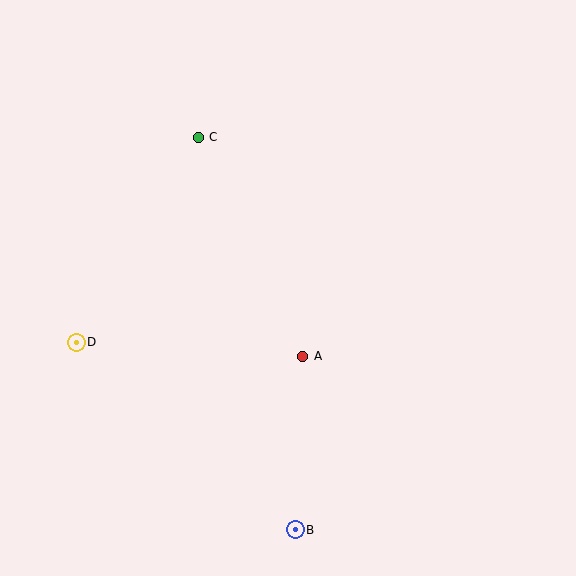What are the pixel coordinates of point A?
Point A is at (303, 356).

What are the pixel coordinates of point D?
Point D is at (76, 342).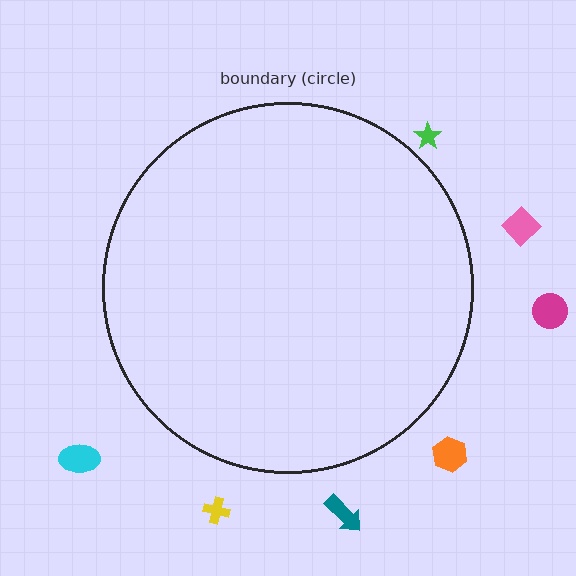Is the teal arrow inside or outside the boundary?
Outside.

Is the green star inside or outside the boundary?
Outside.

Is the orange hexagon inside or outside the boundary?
Outside.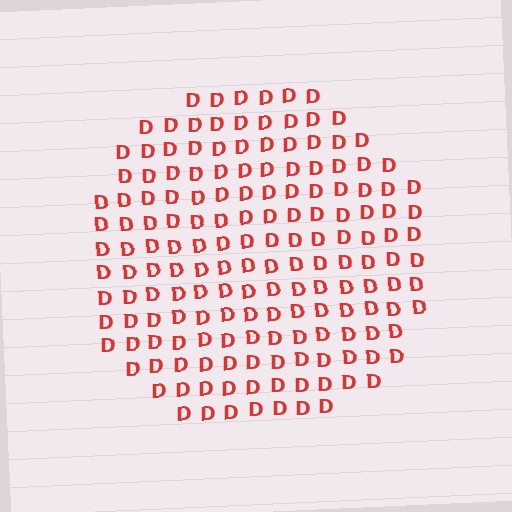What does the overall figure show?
The overall figure shows a circle.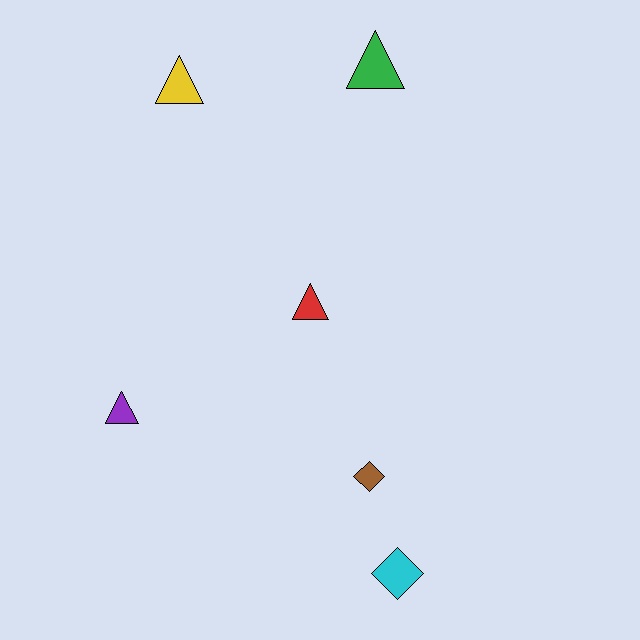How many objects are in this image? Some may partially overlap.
There are 6 objects.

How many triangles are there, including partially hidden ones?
There are 4 triangles.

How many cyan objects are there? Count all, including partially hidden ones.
There is 1 cyan object.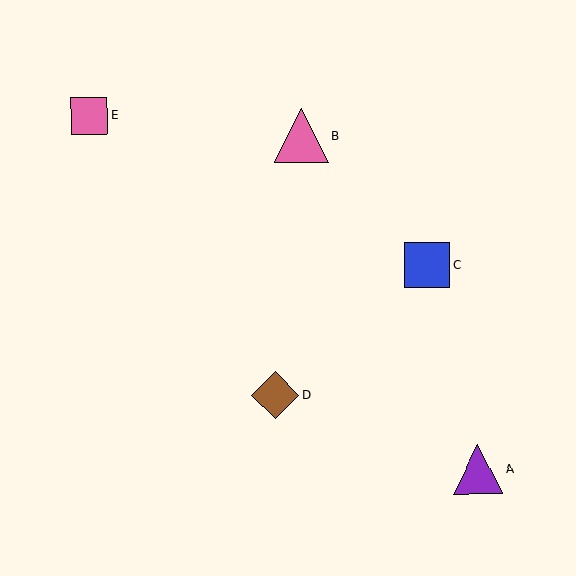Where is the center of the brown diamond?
The center of the brown diamond is at (275, 395).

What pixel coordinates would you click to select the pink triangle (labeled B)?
Click at (301, 136) to select the pink triangle B.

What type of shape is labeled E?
Shape E is a pink square.